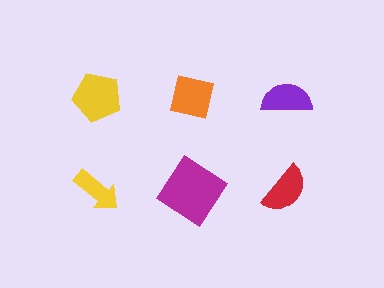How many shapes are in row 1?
3 shapes.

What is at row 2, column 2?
A magenta diamond.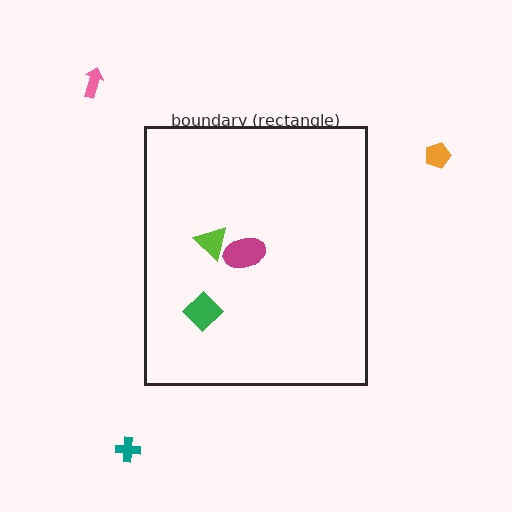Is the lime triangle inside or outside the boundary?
Inside.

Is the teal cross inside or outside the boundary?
Outside.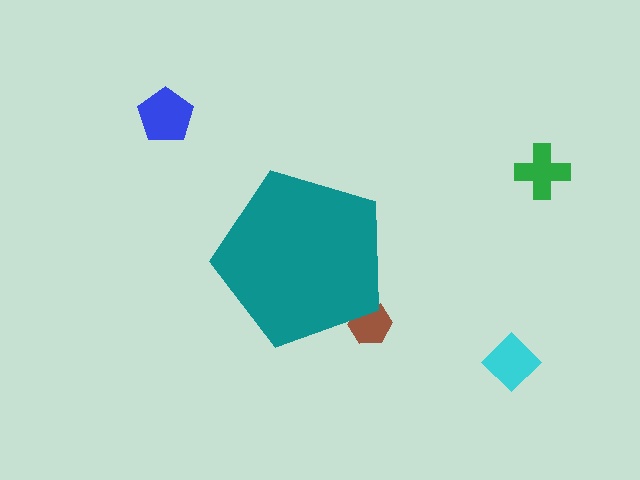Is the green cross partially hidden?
No, the green cross is fully visible.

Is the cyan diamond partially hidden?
No, the cyan diamond is fully visible.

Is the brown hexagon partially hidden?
Yes, the brown hexagon is partially hidden behind the teal pentagon.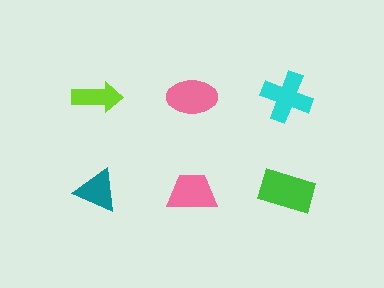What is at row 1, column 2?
A pink ellipse.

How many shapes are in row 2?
3 shapes.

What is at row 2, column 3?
A green rectangle.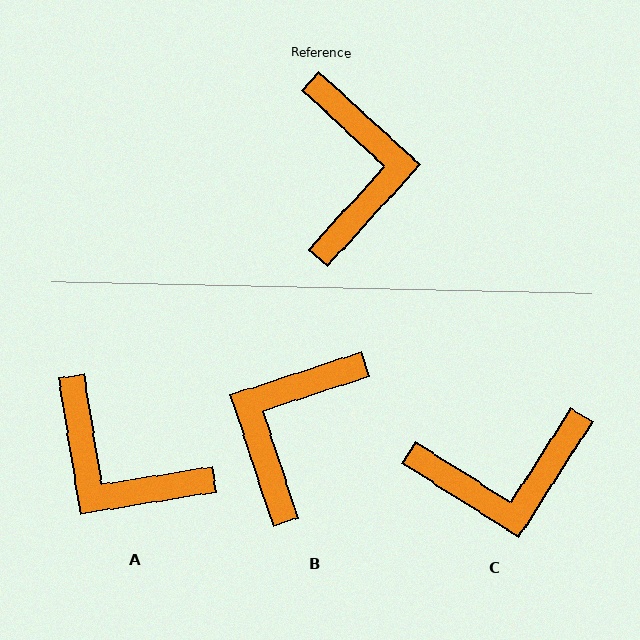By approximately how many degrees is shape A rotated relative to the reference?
Approximately 128 degrees clockwise.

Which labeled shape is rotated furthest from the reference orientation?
B, about 151 degrees away.